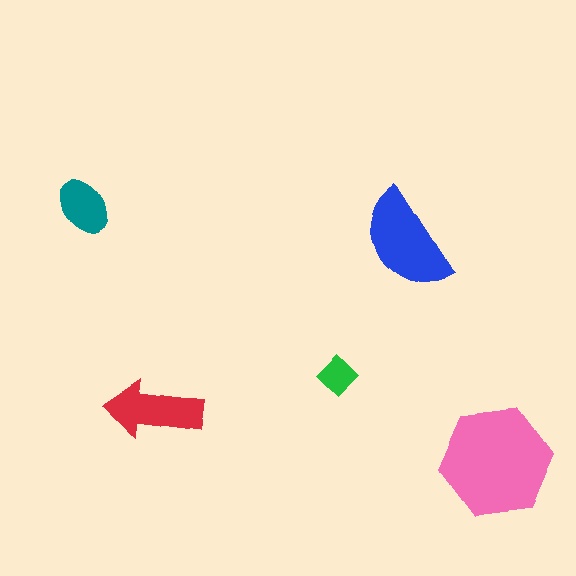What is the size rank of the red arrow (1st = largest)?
3rd.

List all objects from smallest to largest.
The green diamond, the teal ellipse, the red arrow, the blue semicircle, the pink hexagon.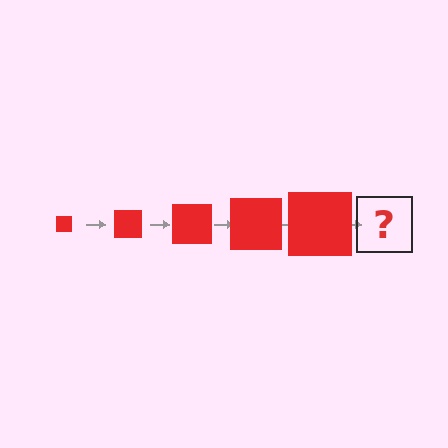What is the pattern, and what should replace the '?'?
The pattern is that the square gets progressively larger each step. The '?' should be a red square, larger than the previous one.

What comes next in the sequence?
The next element should be a red square, larger than the previous one.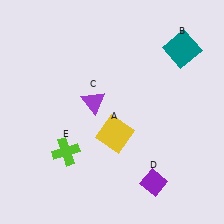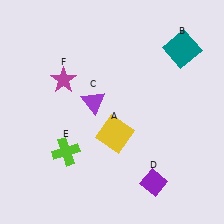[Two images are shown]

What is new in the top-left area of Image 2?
A magenta star (F) was added in the top-left area of Image 2.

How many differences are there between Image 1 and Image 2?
There is 1 difference between the two images.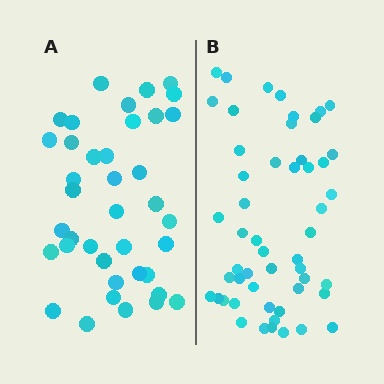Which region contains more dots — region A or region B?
Region B (the right region) has more dots.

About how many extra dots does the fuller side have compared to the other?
Region B has approximately 15 more dots than region A.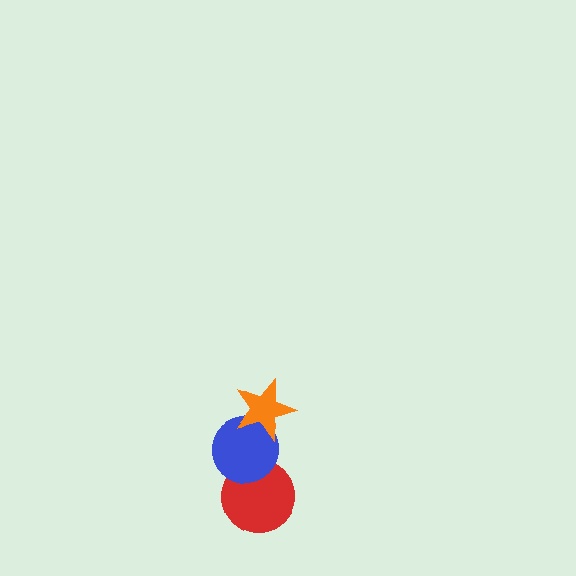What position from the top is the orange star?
The orange star is 1st from the top.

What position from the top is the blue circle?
The blue circle is 2nd from the top.